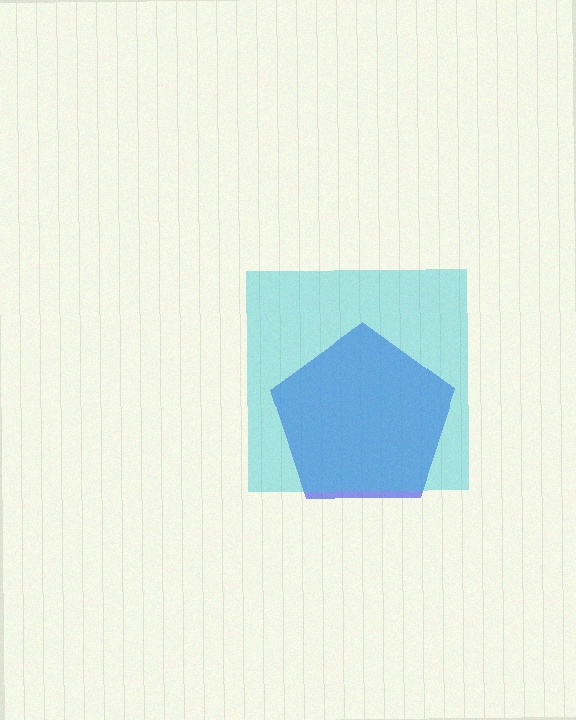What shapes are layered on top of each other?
The layered shapes are: a blue pentagon, a cyan square.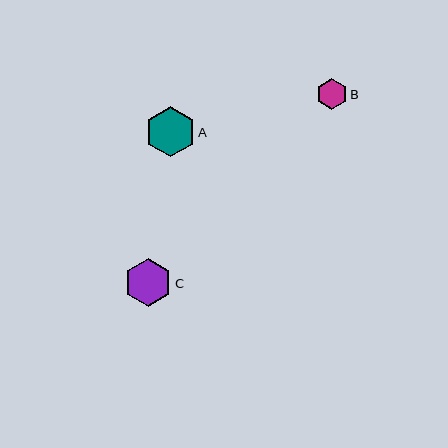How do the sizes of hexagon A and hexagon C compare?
Hexagon A and hexagon C are approximately the same size.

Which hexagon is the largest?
Hexagon A is the largest with a size of approximately 50 pixels.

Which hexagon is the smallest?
Hexagon B is the smallest with a size of approximately 31 pixels.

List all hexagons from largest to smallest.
From largest to smallest: A, C, B.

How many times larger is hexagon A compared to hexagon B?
Hexagon A is approximately 1.6 times the size of hexagon B.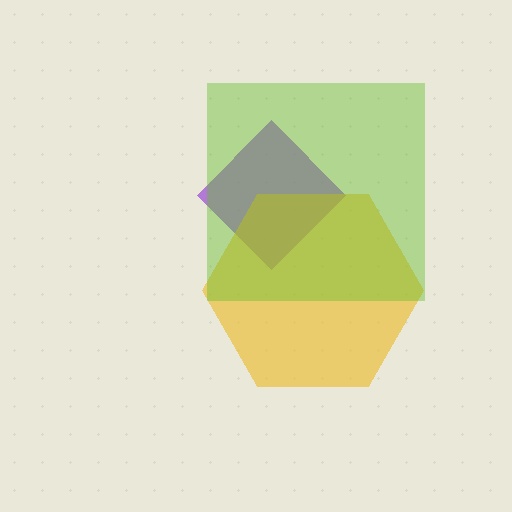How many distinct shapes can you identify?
There are 3 distinct shapes: a purple diamond, a yellow hexagon, a lime square.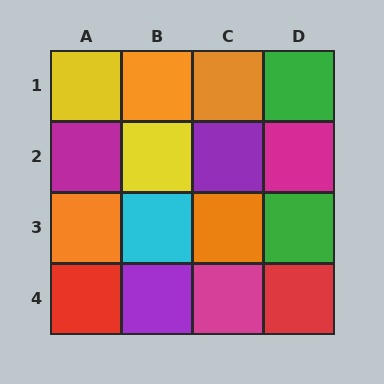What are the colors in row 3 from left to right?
Orange, cyan, orange, green.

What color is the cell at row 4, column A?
Red.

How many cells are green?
2 cells are green.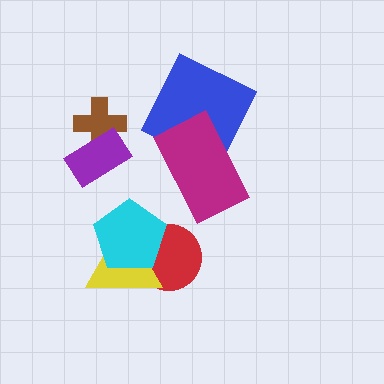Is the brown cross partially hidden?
Yes, it is partially covered by another shape.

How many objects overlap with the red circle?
2 objects overlap with the red circle.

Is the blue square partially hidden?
Yes, it is partially covered by another shape.